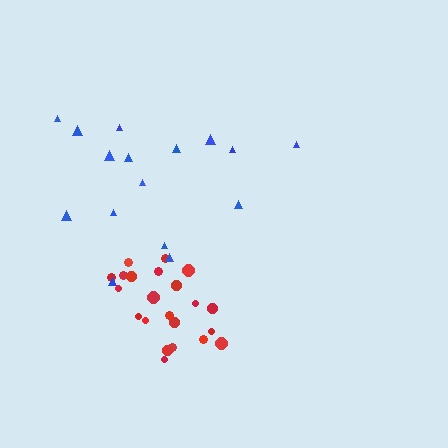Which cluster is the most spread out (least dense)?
Blue.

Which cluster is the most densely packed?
Red.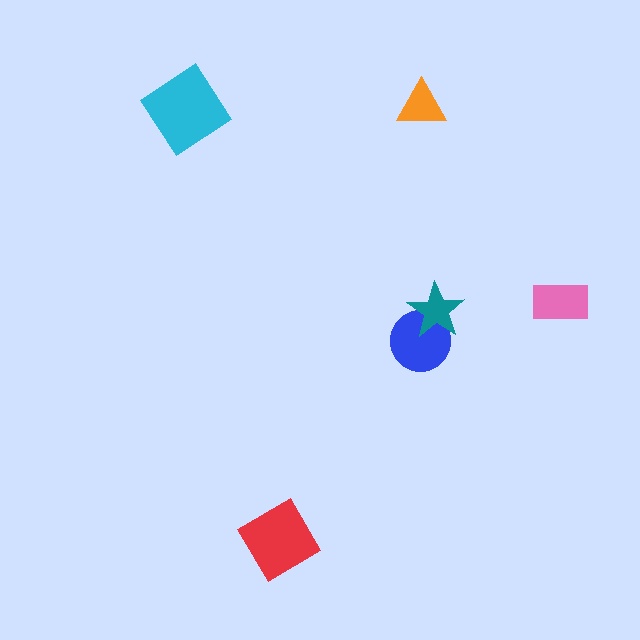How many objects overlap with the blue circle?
1 object overlaps with the blue circle.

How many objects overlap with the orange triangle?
0 objects overlap with the orange triangle.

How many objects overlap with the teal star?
1 object overlaps with the teal star.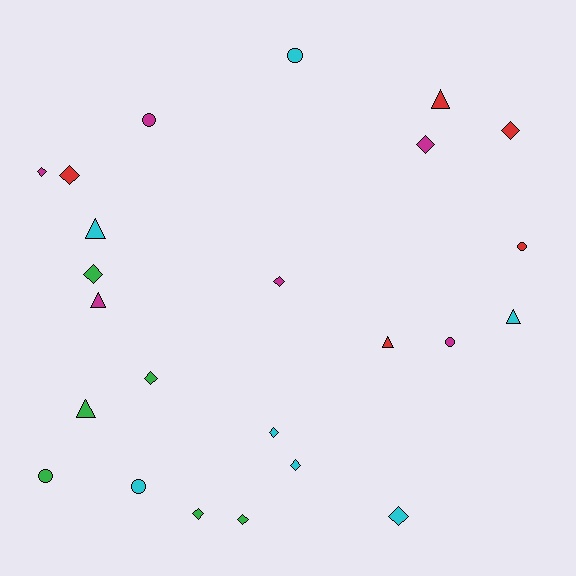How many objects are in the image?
There are 24 objects.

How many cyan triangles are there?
There are 2 cyan triangles.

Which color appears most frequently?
Cyan, with 7 objects.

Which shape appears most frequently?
Diamond, with 12 objects.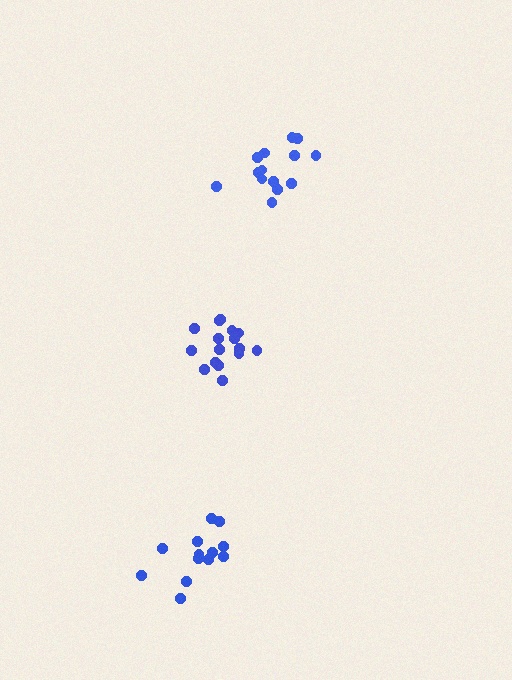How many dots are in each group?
Group 1: 16 dots, Group 2: 13 dots, Group 3: 15 dots (44 total).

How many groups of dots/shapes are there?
There are 3 groups.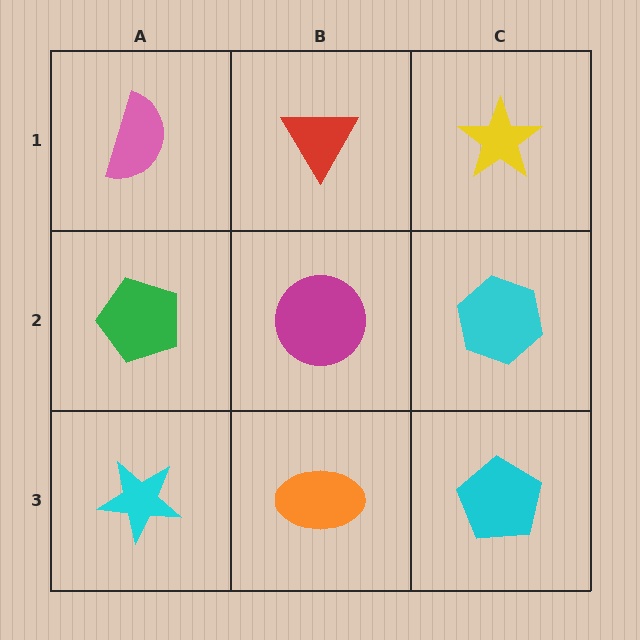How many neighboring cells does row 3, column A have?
2.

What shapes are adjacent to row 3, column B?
A magenta circle (row 2, column B), a cyan star (row 3, column A), a cyan pentagon (row 3, column C).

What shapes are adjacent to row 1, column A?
A green pentagon (row 2, column A), a red triangle (row 1, column B).